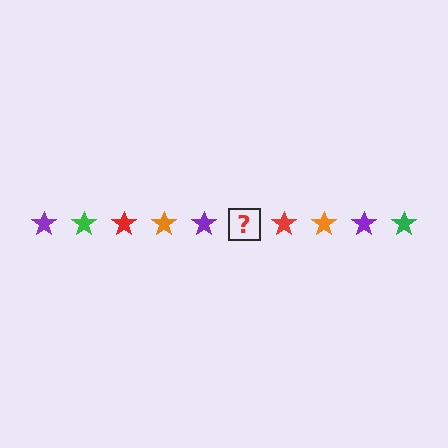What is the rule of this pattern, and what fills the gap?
The rule is that the pattern cycles through purple, green, red, orange stars. The gap should be filled with a green star.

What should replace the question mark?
The question mark should be replaced with a green star.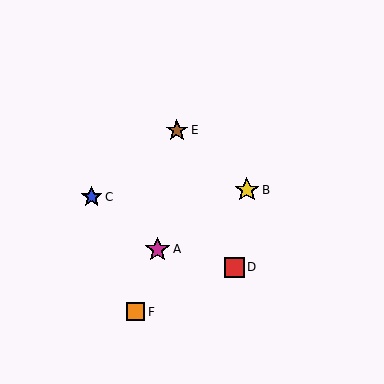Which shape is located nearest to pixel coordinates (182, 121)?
The brown star (labeled E) at (177, 130) is nearest to that location.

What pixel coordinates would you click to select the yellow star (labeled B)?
Click at (247, 190) to select the yellow star B.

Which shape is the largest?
The magenta star (labeled A) is the largest.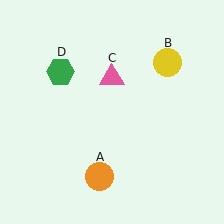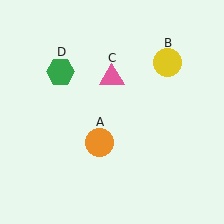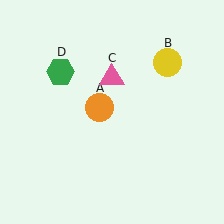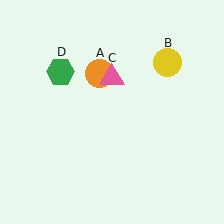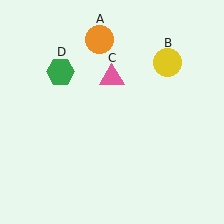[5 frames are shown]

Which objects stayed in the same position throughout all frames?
Yellow circle (object B) and pink triangle (object C) and green hexagon (object D) remained stationary.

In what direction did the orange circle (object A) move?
The orange circle (object A) moved up.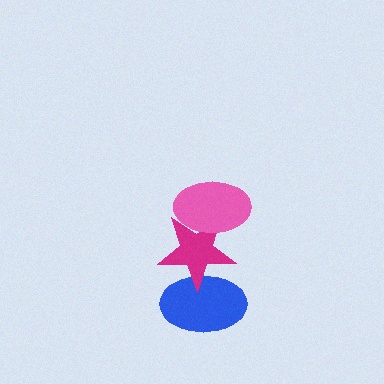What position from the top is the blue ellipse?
The blue ellipse is 3rd from the top.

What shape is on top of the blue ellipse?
The magenta star is on top of the blue ellipse.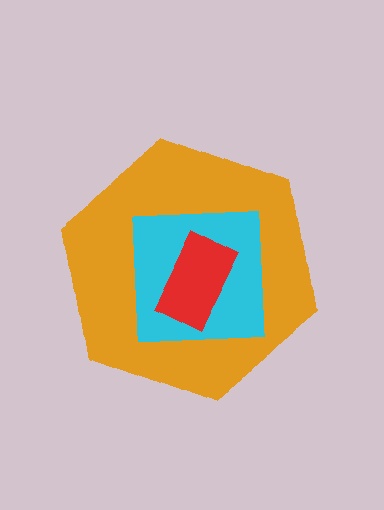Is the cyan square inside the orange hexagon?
Yes.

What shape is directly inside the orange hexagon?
The cyan square.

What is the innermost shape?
The red rectangle.